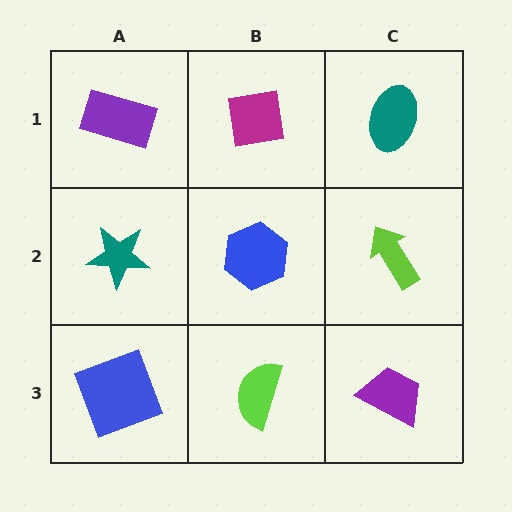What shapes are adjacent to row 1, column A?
A teal star (row 2, column A), a magenta square (row 1, column B).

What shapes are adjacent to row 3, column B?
A blue hexagon (row 2, column B), a blue square (row 3, column A), a purple trapezoid (row 3, column C).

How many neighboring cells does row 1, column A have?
2.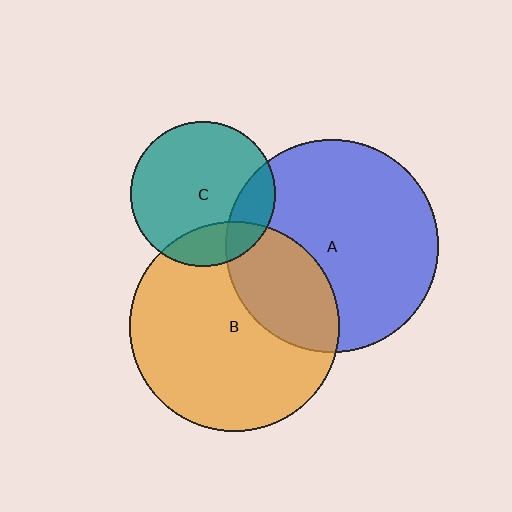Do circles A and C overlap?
Yes.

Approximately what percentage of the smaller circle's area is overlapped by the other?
Approximately 20%.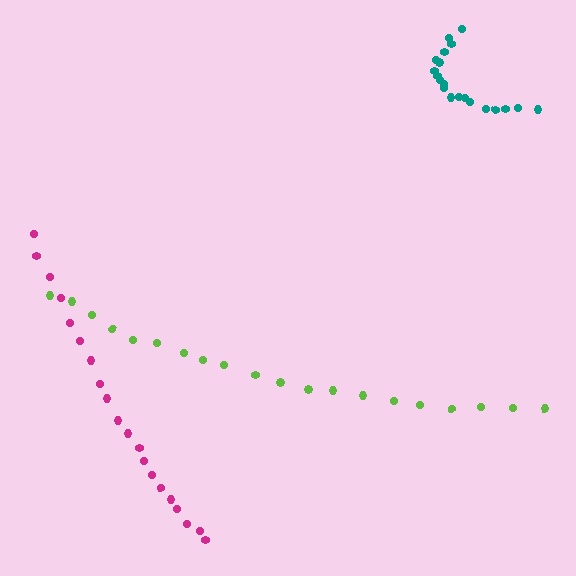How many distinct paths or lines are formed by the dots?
There are 3 distinct paths.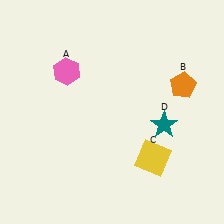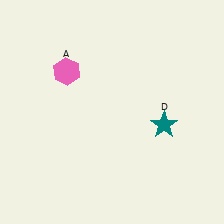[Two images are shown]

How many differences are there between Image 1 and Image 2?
There are 2 differences between the two images.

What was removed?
The orange pentagon (B), the yellow square (C) were removed in Image 2.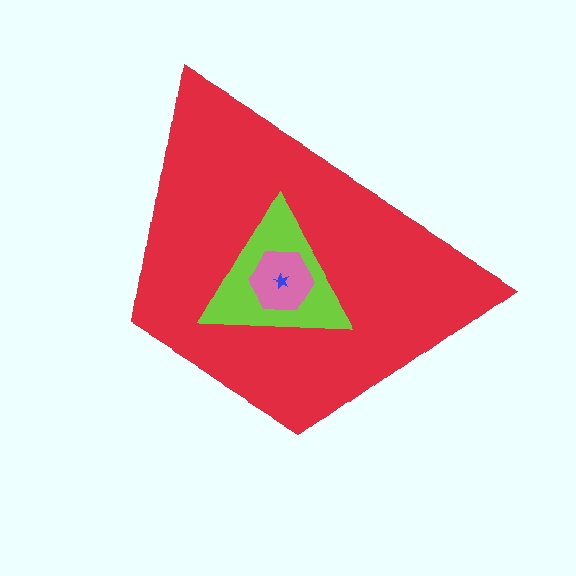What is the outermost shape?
The red trapezoid.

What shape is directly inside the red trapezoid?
The lime triangle.